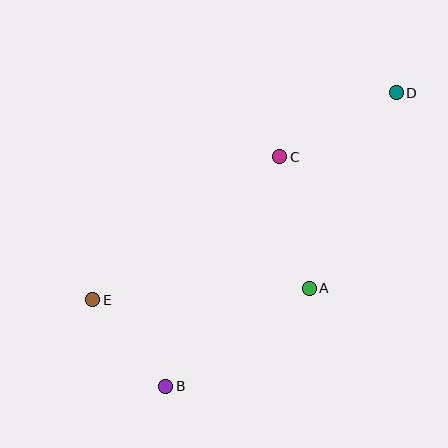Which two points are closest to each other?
Points B and E are closest to each other.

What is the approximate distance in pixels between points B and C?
The distance between B and C is approximately 256 pixels.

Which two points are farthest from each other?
Points B and D are farthest from each other.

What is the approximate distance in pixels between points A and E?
The distance between A and E is approximately 217 pixels.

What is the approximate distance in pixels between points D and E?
The distance between D and E is approximately 368 pixels.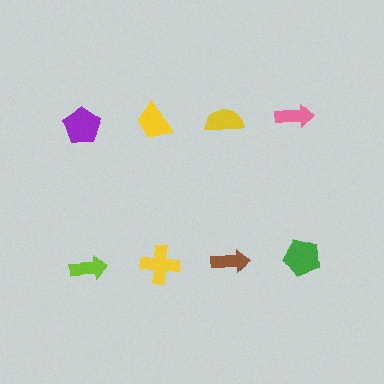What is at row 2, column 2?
A yellow cross.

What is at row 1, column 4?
A pink arrow.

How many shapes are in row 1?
4 shapes.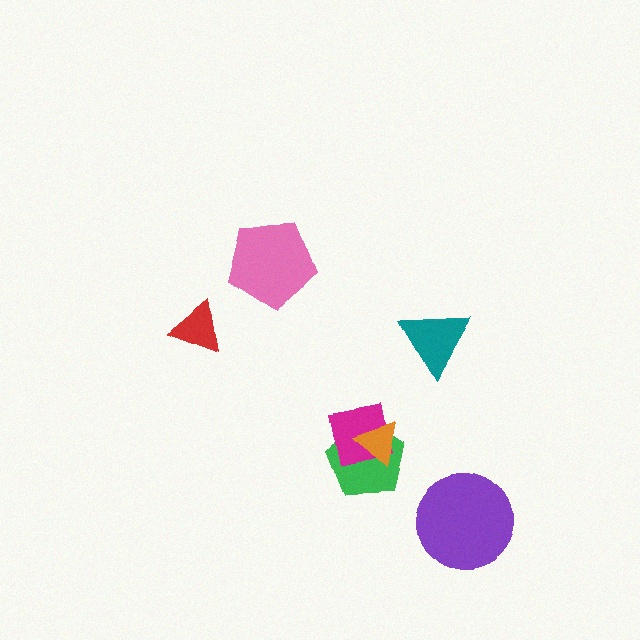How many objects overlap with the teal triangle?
0 objects overlap with the teal triangle.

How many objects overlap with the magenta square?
2 objects overlap with the magenta square.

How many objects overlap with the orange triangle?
2 objects overlap with the orange triangle.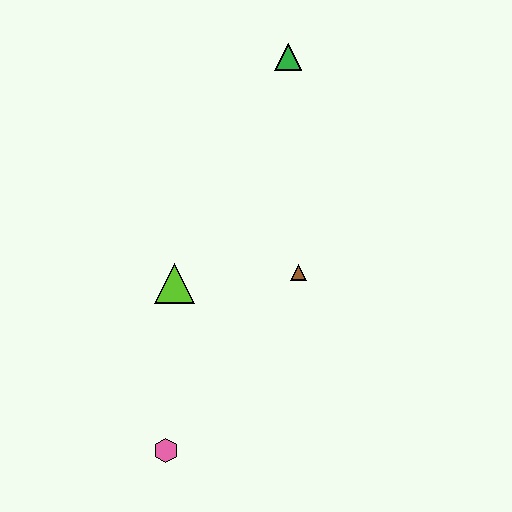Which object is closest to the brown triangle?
The lime triangle is closest to the brown triangle.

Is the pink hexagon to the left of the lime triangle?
Yes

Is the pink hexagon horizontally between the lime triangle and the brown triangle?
No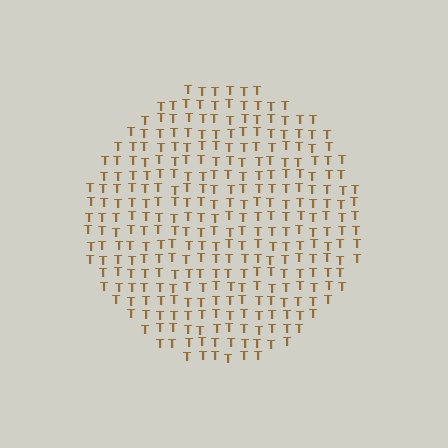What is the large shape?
The large shape is a circle.